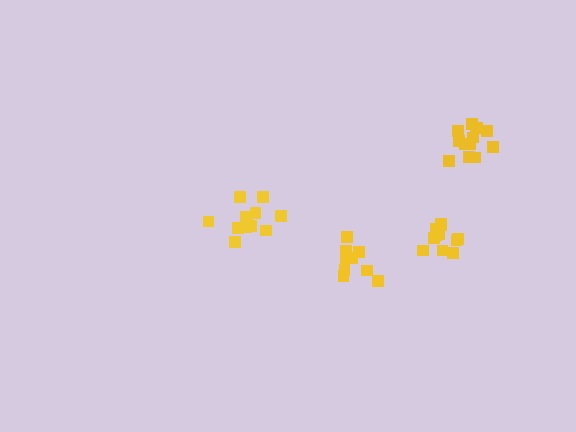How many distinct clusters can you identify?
There are 4 distinct clusters.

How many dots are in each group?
Group 1: 13 dots, Group 2: 11 dots, Group 3: 9 dots, Group 4: 13 dots (46 total).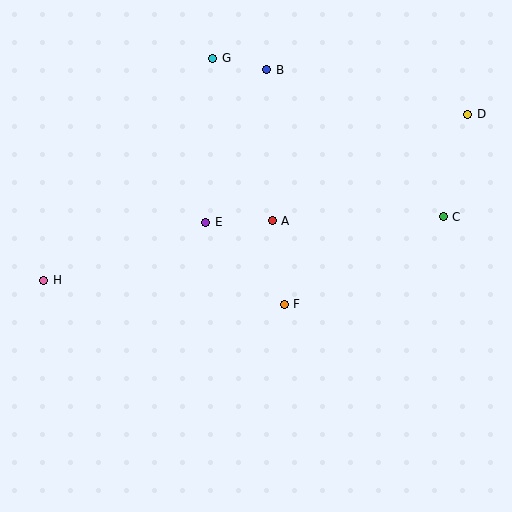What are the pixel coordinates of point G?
Point G is at (213, 58).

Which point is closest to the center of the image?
Point A at (272, 221) is closest to the center.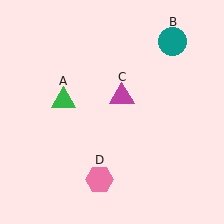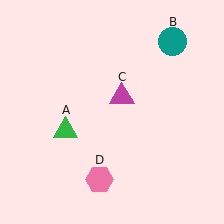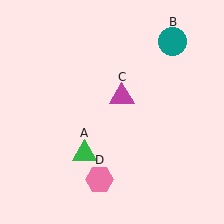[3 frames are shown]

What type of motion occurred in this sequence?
The green triangle (object A) rotated counterclockwise around the center of the scene.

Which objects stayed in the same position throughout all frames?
Teal circle (object B) and magenta triangle (object C) and pink hexagon (object D) remained stationary.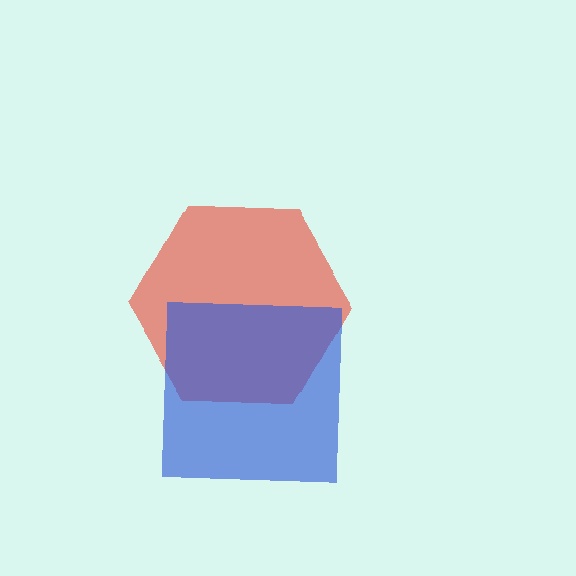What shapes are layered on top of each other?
The layered shapes are: a red hexagon, a blue square.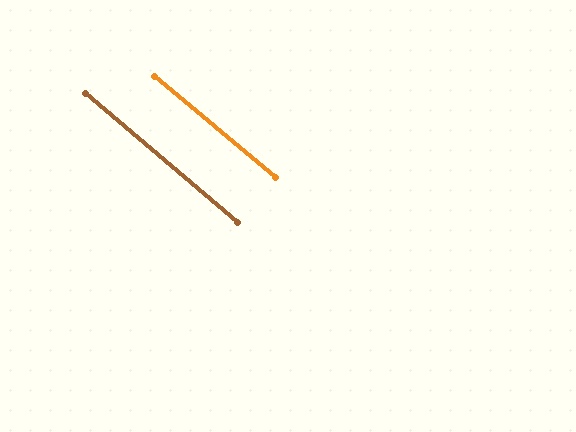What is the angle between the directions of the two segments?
Approximately 1 degree.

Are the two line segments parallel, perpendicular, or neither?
Parallel — their directions differ by only 0.6°.